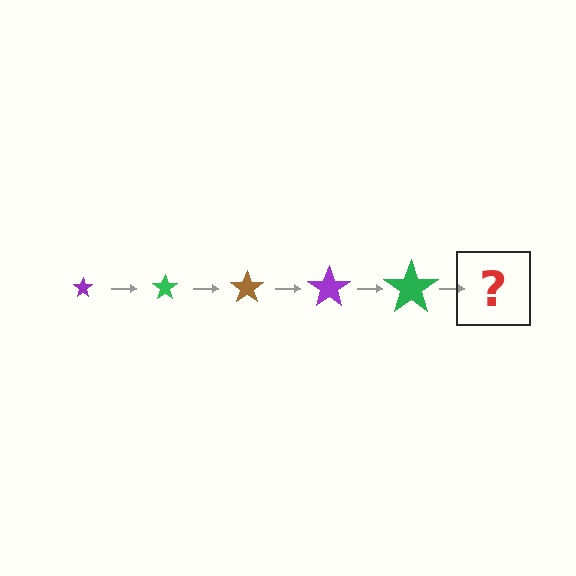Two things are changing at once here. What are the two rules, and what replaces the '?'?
The two rules are that the star grows larger each step and the color cycles through purple, green, and brown. The '?' should be a brown star, larger than the previous one.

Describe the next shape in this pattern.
It should be a brown star, larger than the previous one.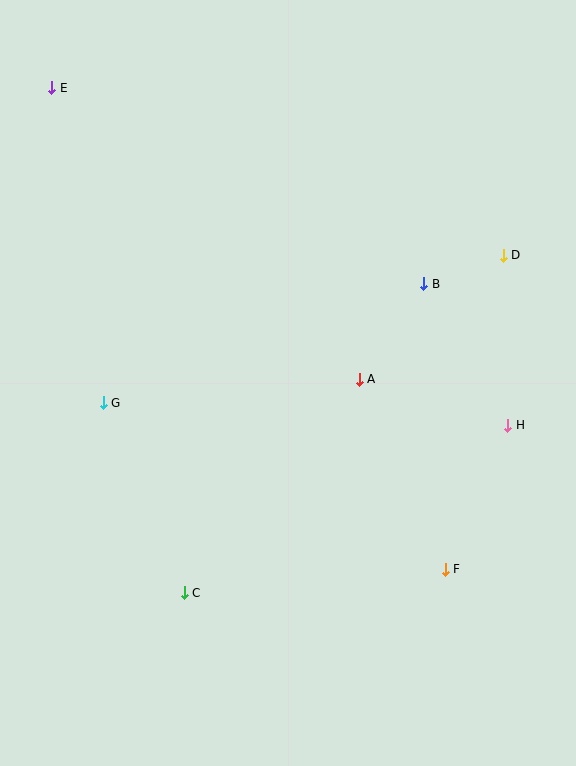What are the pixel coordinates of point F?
Point F is at (445, 569).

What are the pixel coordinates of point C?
Point C is at (184, 593).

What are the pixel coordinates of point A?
Point A is at (359, 379).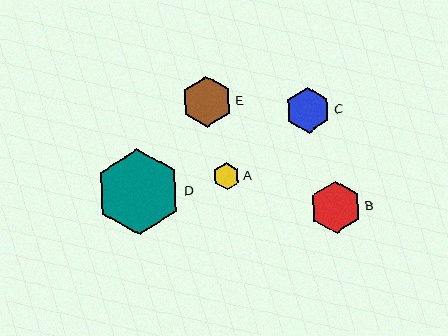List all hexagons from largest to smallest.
From largest to smallest: D, B, E, C, A.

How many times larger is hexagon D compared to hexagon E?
Hexagon D is approximately 1.7 times the size of hexagon E.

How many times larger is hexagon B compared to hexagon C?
Hexagon B is approximately 1.1 times the size of hexagon C.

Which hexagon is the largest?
Hexagon D is the largest with a size of approximately 85 pixels.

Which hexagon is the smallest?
Hexagon A is the smallest with a size of approximately 27 pixels.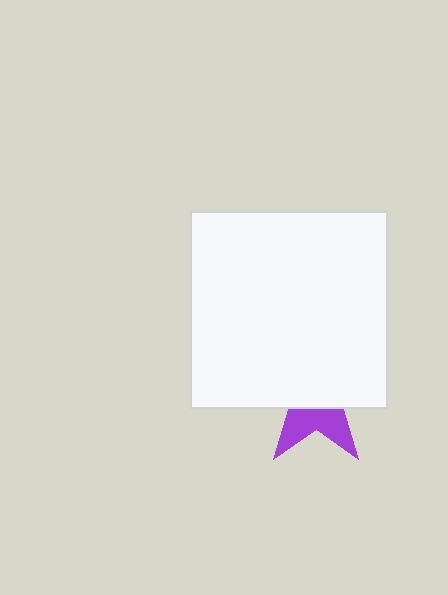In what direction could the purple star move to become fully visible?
The purple star could move down. That would shift it out from behind the white square entirely.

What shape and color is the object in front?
The object in front is a white square.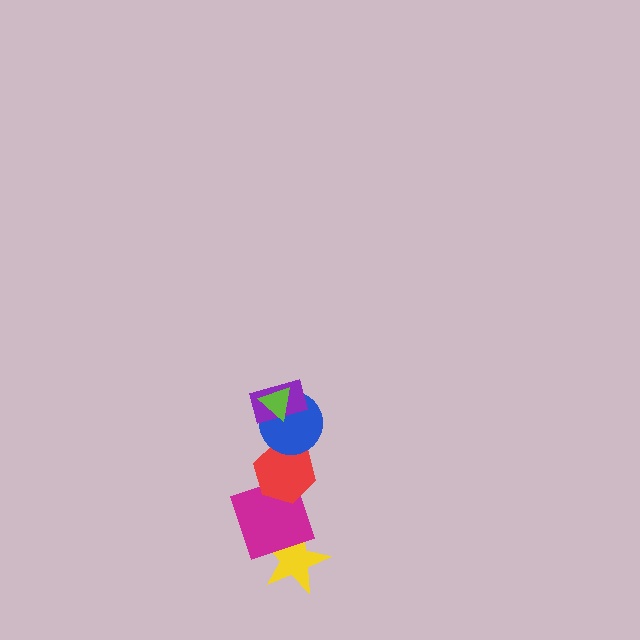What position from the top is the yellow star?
The yellow star is 6th from the top.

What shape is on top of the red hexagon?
The blue circle is on top of the red hexagon.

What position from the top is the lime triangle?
The lime triangle is 1st from the top.